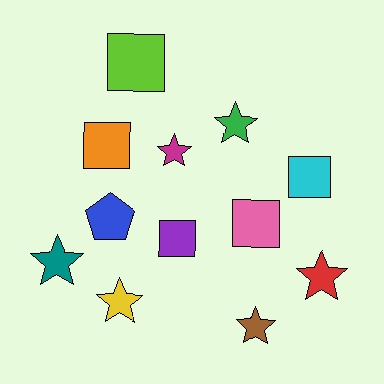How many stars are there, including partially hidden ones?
There are 6 stars.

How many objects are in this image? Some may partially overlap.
There are 12 objects.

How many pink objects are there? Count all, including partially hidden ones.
There is 1 pink object.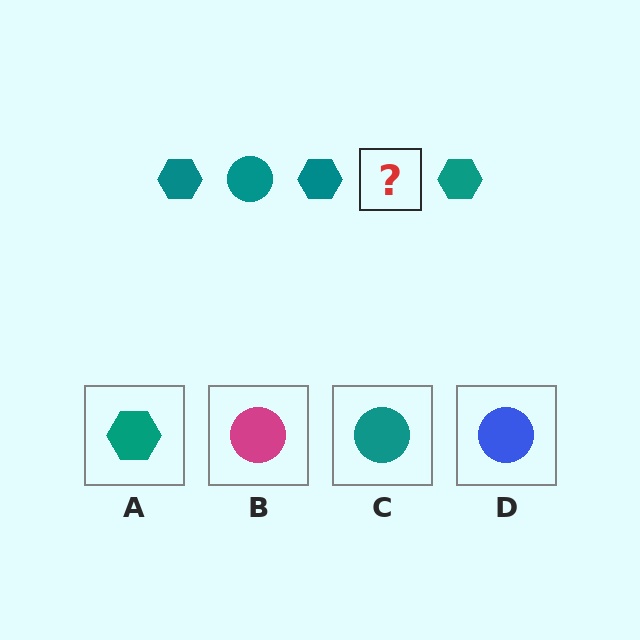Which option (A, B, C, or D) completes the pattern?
C.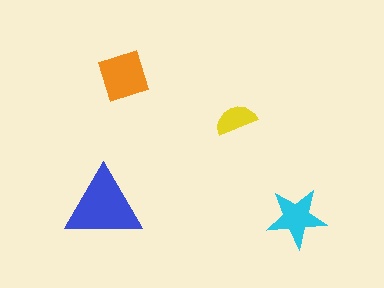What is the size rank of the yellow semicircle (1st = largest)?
4th.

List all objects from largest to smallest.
The blue triangle, the orange square, the cyan star, the yellow semicircle.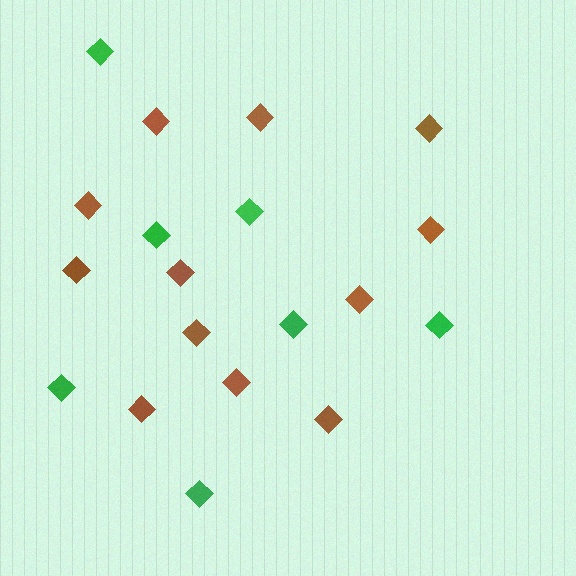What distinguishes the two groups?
There are 2 groups: one group of green diamonds (7) and one group of brown diamonds (12).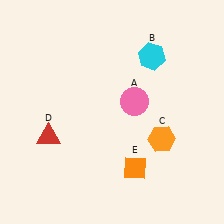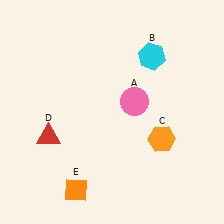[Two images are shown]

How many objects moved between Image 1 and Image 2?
1 object moved between the two images.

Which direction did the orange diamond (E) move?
The orange diamond (E) moved left.